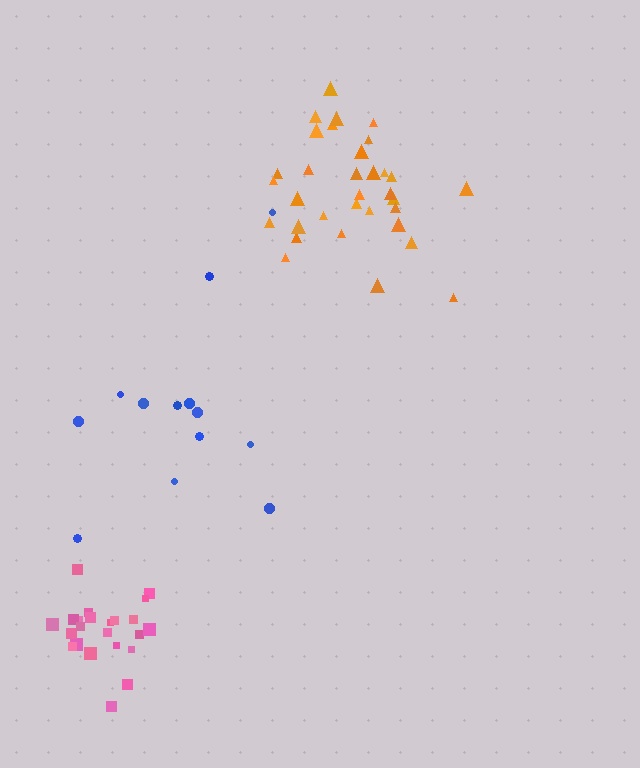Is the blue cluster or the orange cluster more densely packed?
Orange.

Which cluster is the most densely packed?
Pink.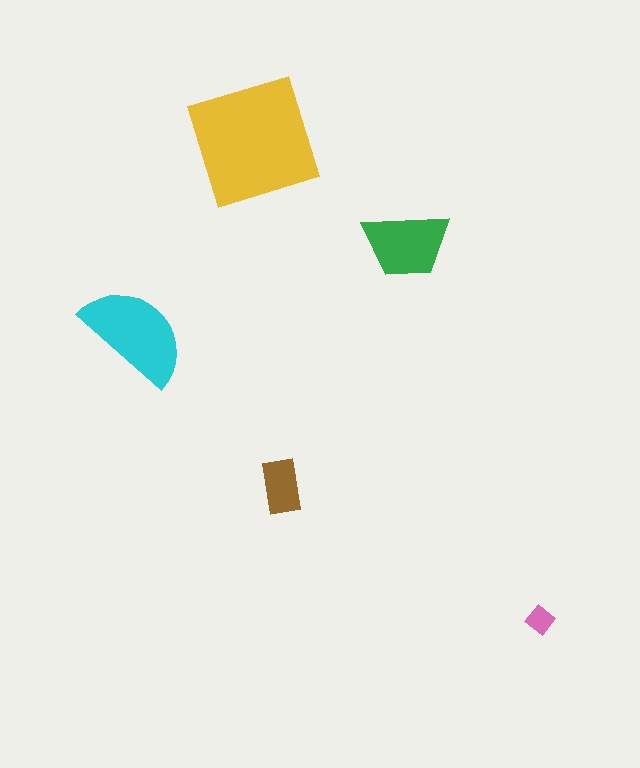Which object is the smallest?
The pink diamond.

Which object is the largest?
The yellow square.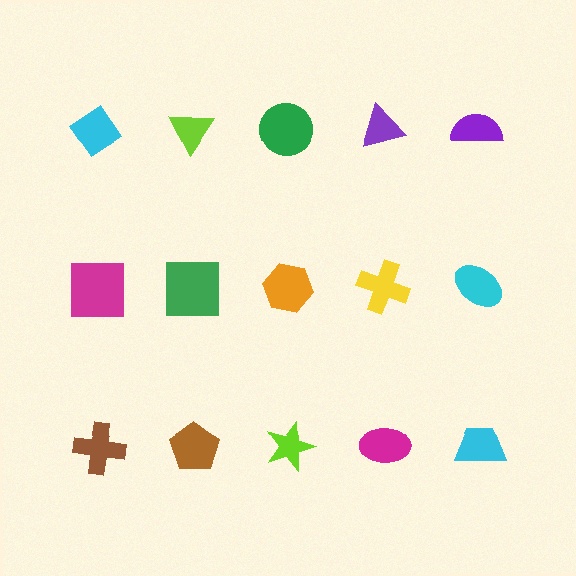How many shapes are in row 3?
5 shapes.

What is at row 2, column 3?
An orange hexagon.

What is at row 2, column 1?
A magenta square.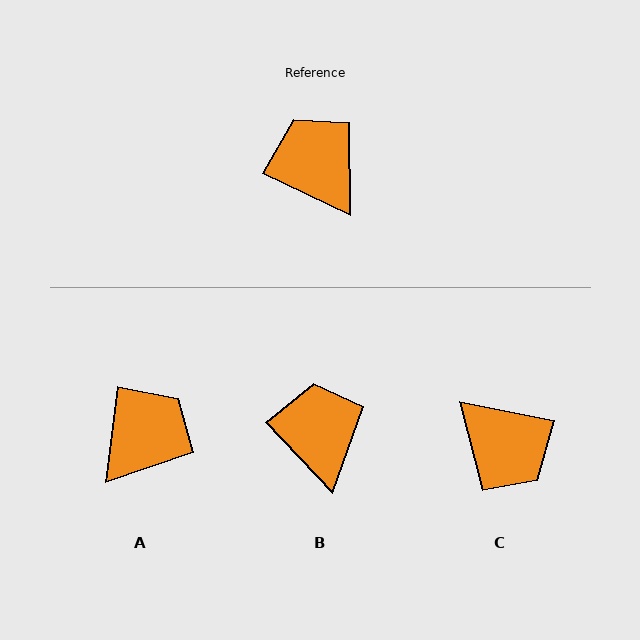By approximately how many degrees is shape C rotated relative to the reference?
Approximately 167 degrees clockwise.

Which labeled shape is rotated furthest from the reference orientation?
C, about 167 degrees away.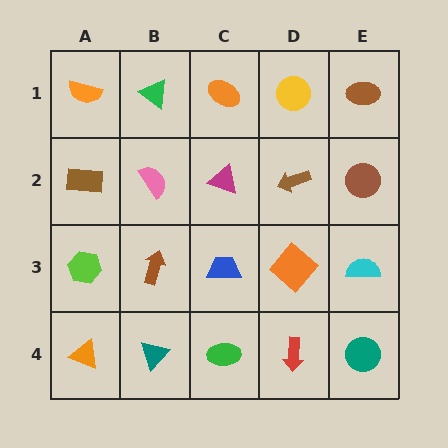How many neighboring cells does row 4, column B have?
3.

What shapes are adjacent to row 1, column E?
A brown circle (row 2, column E), a yellow circle (row 1, column D).